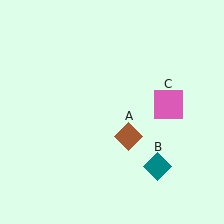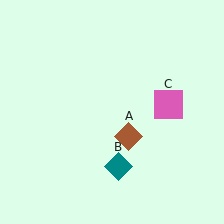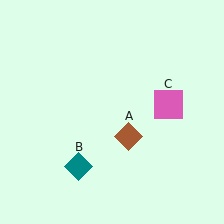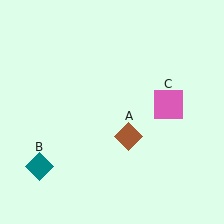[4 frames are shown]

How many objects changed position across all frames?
1 object changed position: teal diamond (object B).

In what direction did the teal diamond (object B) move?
The teal diamond (object B) moved left.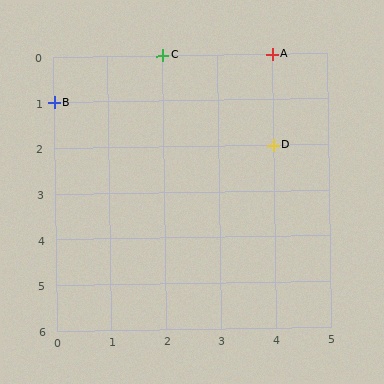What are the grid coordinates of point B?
Point B is at grid coordinates (0, 1).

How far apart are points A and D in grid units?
Points A and D are 2 rows apart.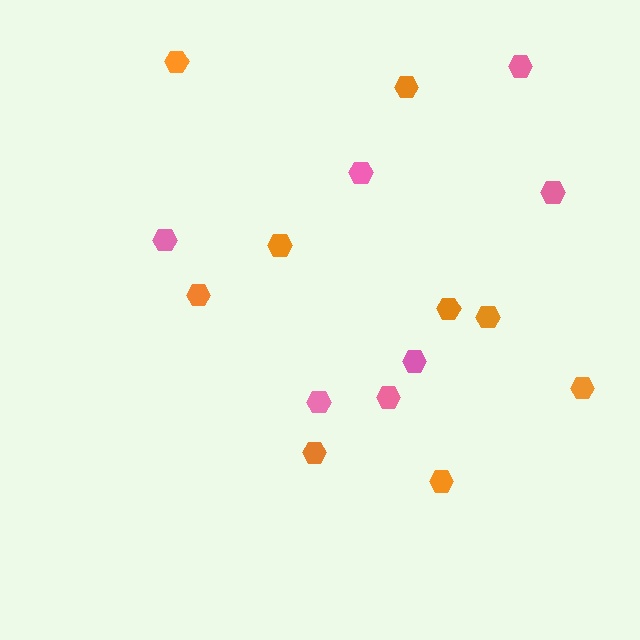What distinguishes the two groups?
There are 2 groups: one group of orange hexagons (9) and one group of pink hexagons (7).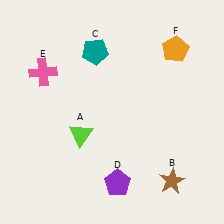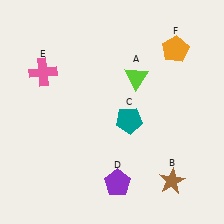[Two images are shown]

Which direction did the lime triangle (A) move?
The lime triangle (A) moved up.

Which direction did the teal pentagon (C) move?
The teal pentagon (C) moved down.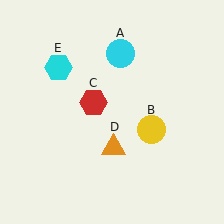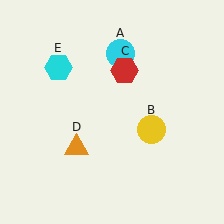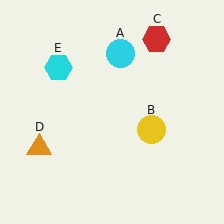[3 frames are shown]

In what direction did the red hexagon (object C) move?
The red hexagon (object C) moved up and to the right.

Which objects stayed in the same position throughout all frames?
Cyan circle (object A) and yellow circle (object B) and cyan hexagon (object E) remained stationary.